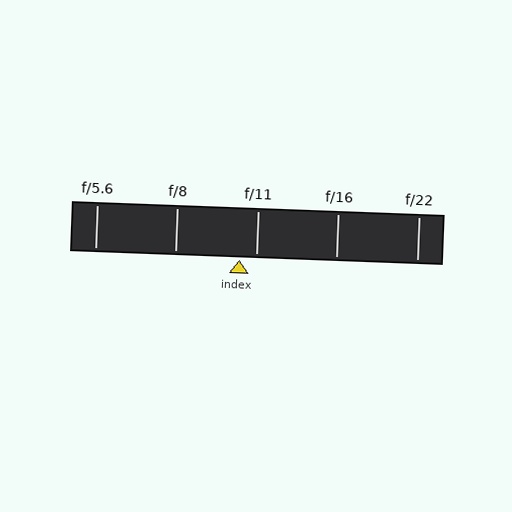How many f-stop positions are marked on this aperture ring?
There are 5 f-stop positions marked.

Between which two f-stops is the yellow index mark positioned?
The index mark is between f/8 and f/11.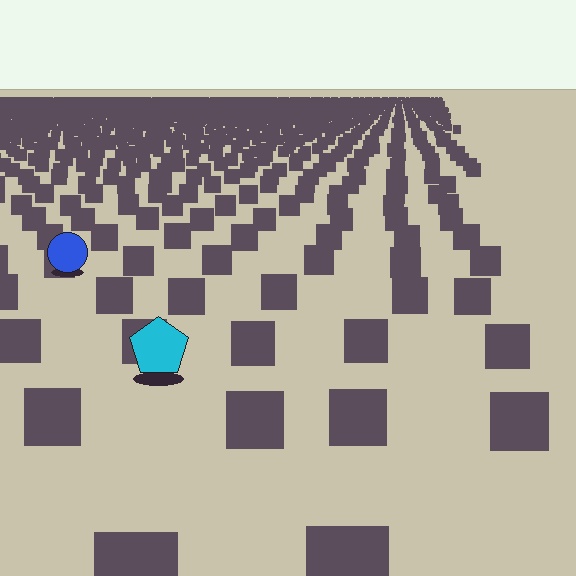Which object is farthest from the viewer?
The blue circle is farthest from the viewer. It appears smaller and the ground texture around it is denser.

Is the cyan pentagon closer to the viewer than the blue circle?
Yes. The cyan pentagon is closer — you can tell from the texture gradient: the ground texture is coarser near it.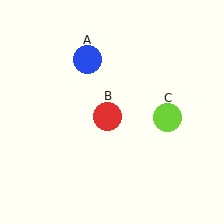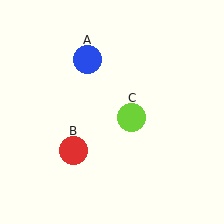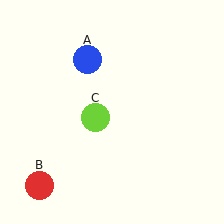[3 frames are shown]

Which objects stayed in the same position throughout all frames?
Blue circle (object A) remained stationary.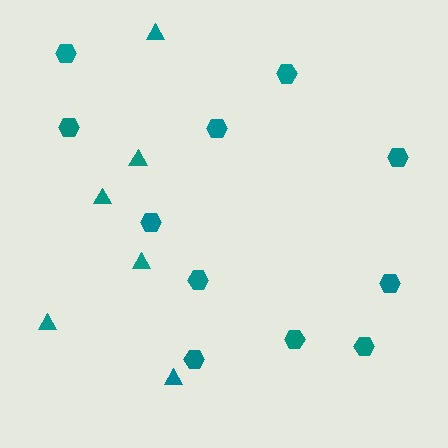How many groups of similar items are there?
There are 2 groups: one group of hexagons (11) and one group of triangles (6).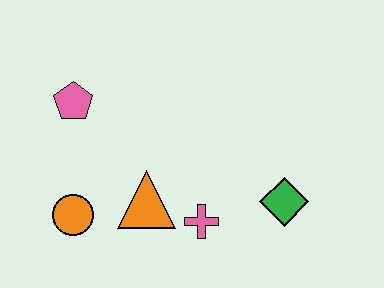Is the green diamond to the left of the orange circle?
No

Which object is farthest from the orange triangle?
The green diamond is farthest from the orange triangle.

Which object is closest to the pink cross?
The orange triangle is closest to the pink cross.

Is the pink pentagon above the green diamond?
Yes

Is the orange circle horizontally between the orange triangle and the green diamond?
No